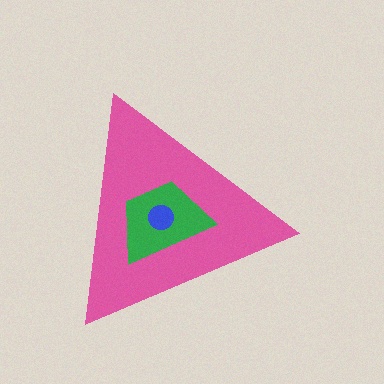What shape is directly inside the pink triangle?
The green trapezoid.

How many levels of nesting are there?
3.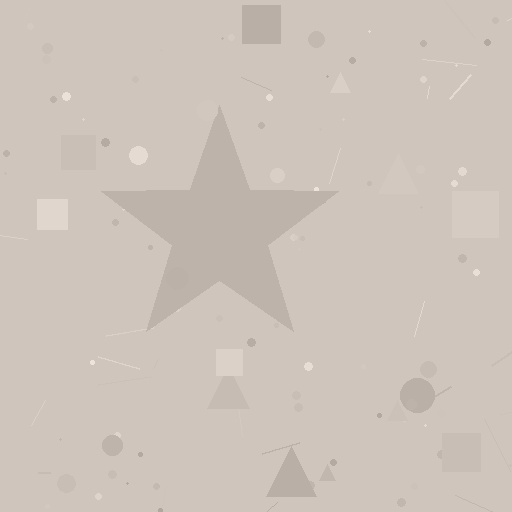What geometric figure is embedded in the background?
A star is embedded in the background.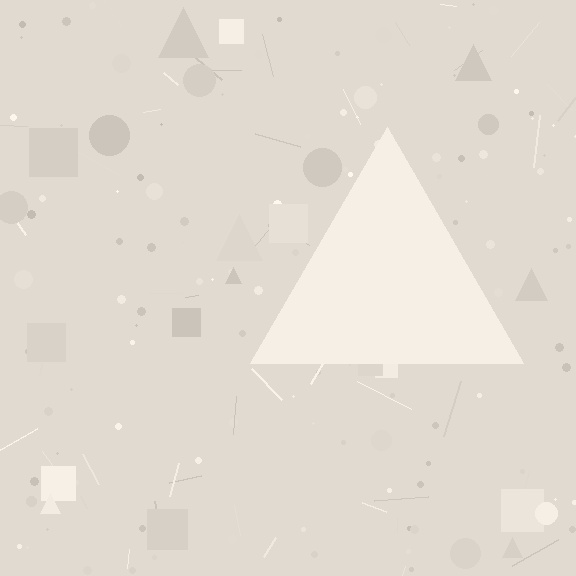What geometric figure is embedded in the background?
A triangle is embedded in the background.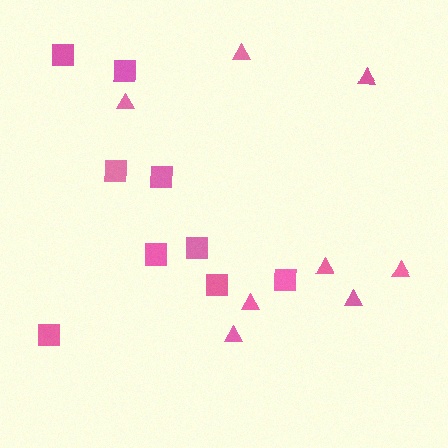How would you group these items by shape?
There are 2 groups: one group of squares (9) and one group of triangles (8).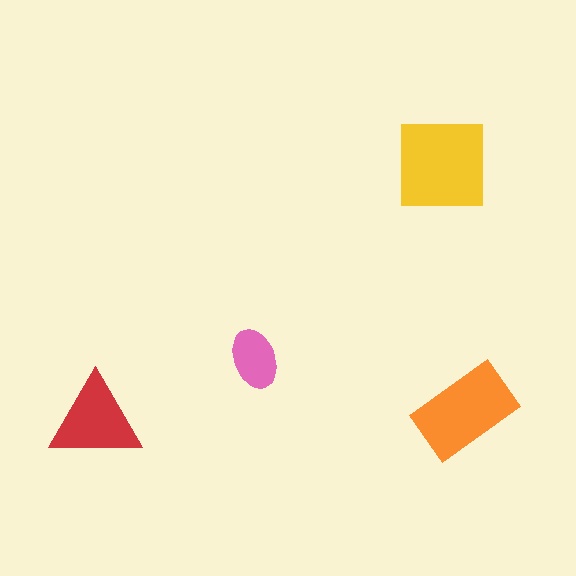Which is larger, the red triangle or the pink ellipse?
The red triangle.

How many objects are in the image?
There are 4 objects in the image.